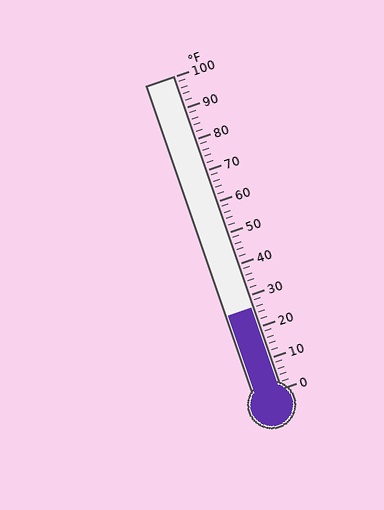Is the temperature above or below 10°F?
The temperature is above 10°F.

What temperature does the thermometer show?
The thermometer shows approximately 26°F.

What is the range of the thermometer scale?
The thermometer scale ranges from 0°F to 100°F.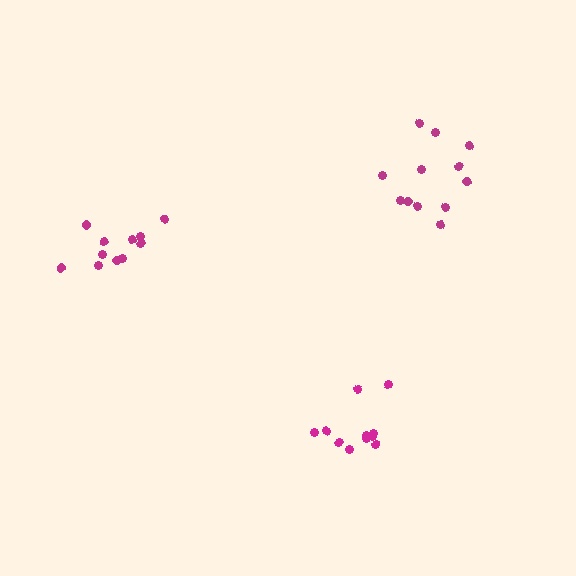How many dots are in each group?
Group 1: 11 dots, Group 2: 11 dots, Group 3: 12 dots (34 total).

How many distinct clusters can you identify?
There are 3 distinct clusters.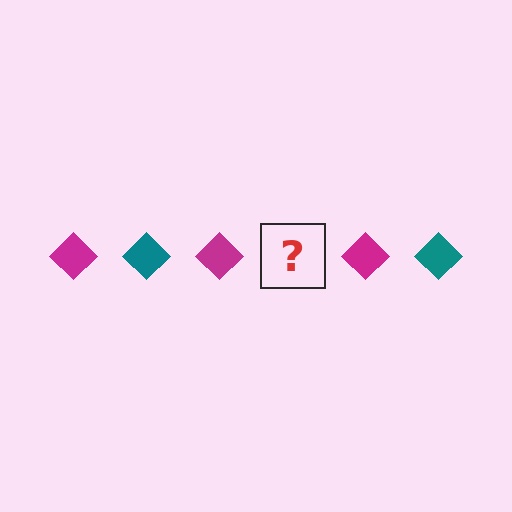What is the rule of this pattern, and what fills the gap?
The rule is that the pattern cycles through magenta, teal diamonds. The gap should be filled with a teal diamond.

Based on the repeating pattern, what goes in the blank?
The blank should be a teal diamond.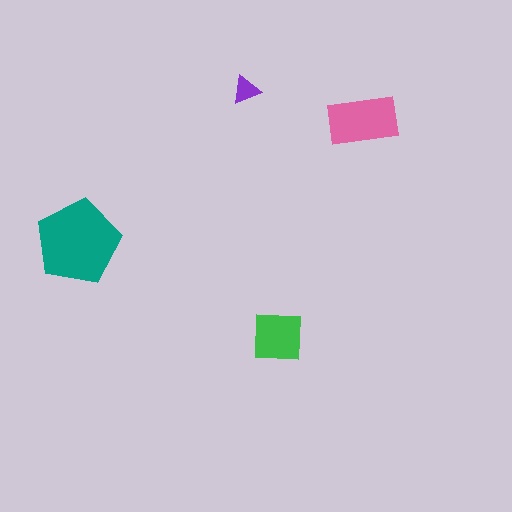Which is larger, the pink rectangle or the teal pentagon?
The teal pentagon.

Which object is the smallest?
The purple triangle.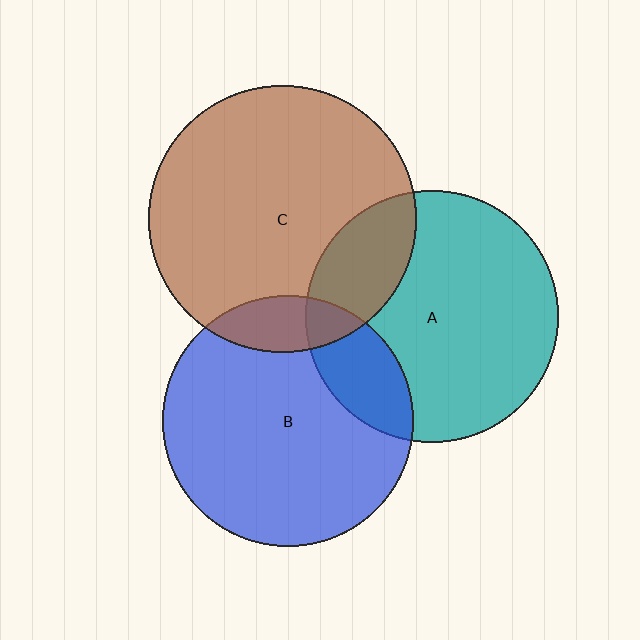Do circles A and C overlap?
Yes.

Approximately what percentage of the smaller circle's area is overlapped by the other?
Approximately 20%.